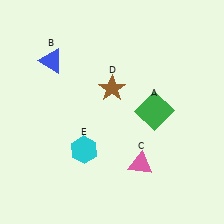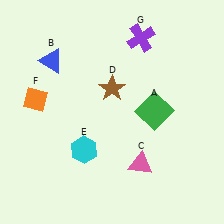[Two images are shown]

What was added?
An orange diamond (F), a purple cross (G) were added in Image 2.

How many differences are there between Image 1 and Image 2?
There are 2 differences between the two images.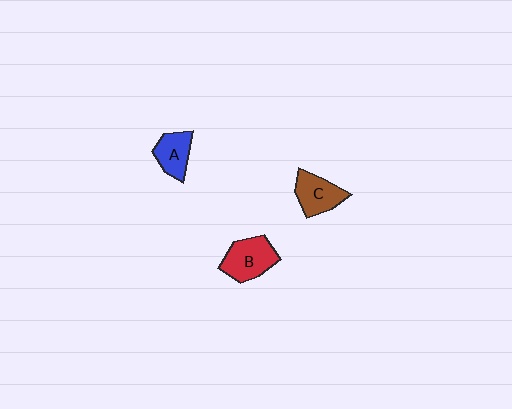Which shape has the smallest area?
Shape A (blue).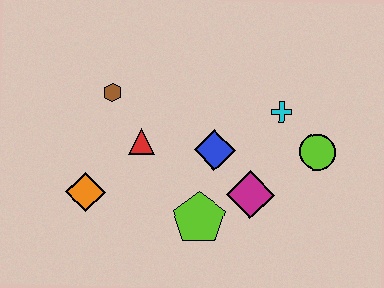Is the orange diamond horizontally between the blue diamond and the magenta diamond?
No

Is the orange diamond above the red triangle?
No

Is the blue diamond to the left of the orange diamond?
No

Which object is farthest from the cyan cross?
The orange diamond is farthest from the cyan cross.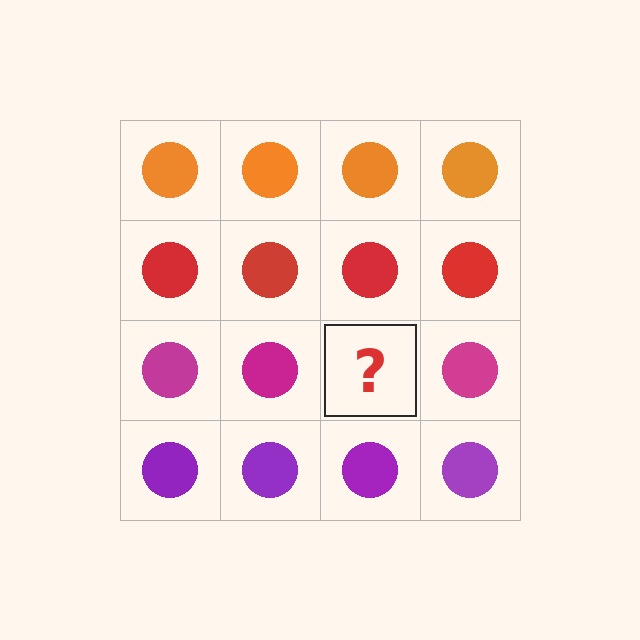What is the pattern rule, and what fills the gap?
The rule is that each row has a consistent color. The gap should be filled with a magenta circle.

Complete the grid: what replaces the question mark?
The question mark should be replaced with a magenta circle.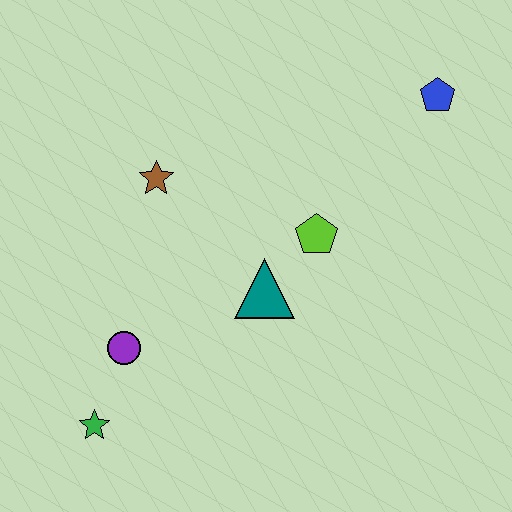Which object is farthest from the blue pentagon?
The green star is farthest from the blue pentagon.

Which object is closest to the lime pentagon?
The teal triangle is closest to the lime pentagon.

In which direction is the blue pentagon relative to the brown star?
The blue pentagon is to the right of the brown star.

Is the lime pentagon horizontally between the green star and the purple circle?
No